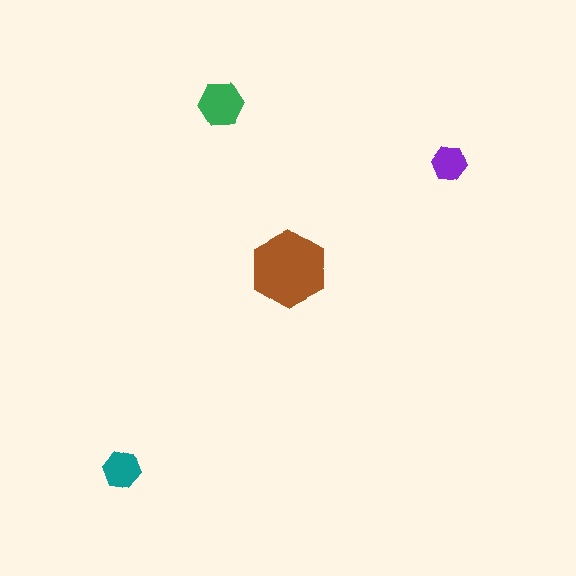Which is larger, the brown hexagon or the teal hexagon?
The brown one.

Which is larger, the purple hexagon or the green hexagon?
The green one.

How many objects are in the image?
There are 4 objects in the image.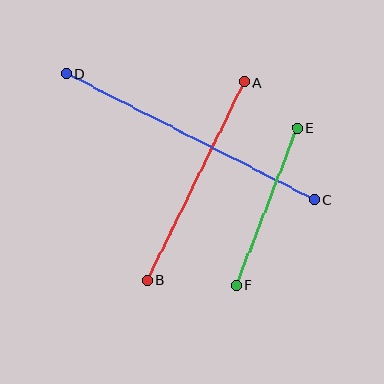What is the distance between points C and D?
The distance is approximately 278 pixels.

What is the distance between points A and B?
The distance is approximately 220 pixels.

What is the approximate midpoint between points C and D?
The midpoint is at approximately (190, 137) pixels.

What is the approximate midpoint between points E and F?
The midpoint is at approximately (266, 207) pixels.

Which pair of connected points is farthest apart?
Points C and D are farthest apart.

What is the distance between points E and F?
The distance is approximately 169 pixels.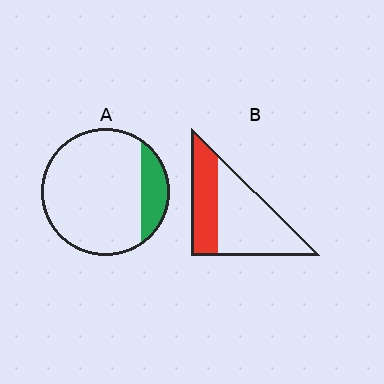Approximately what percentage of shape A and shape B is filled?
A is approximately 15% and B is approximately 35%.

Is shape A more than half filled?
No.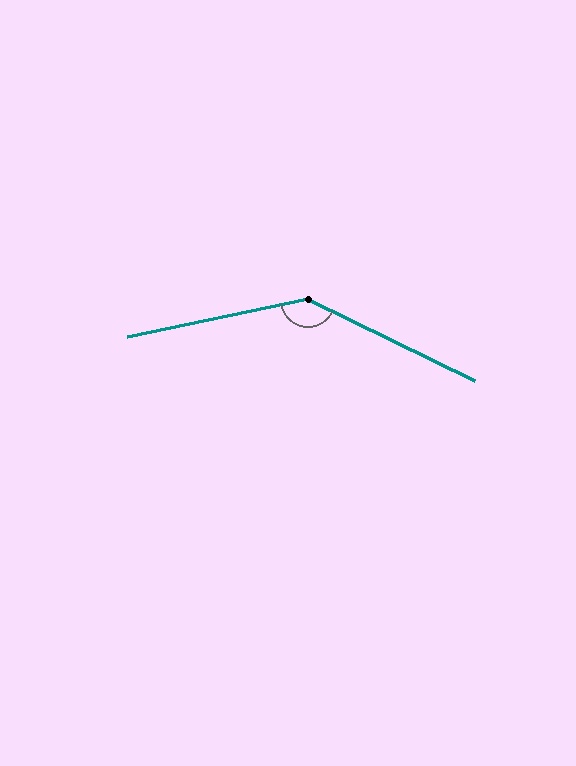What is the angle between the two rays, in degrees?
Approximately 142 degrees.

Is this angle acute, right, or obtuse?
It is obtuse.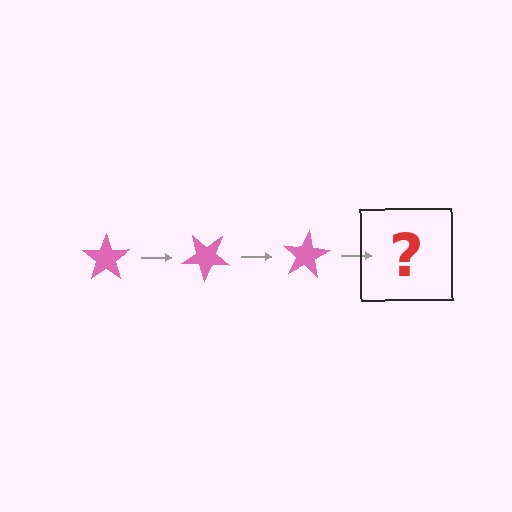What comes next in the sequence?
The next element should be a pink star rotated 120 degrees.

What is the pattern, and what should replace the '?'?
The pattern is that the star rotates 40 degrees each step. The '?' should be a pink star rotated 120 degrees.